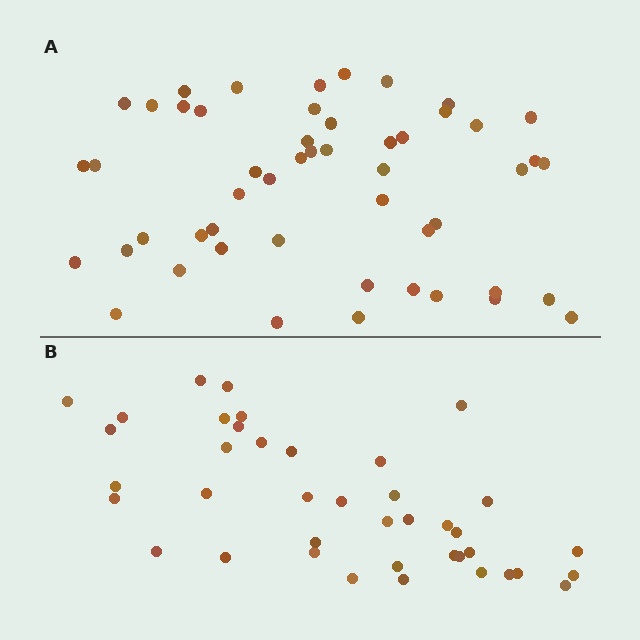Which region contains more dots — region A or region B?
Region A (the top region) has more dots.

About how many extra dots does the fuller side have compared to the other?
Region A has roughly 12 or so more dots than region B.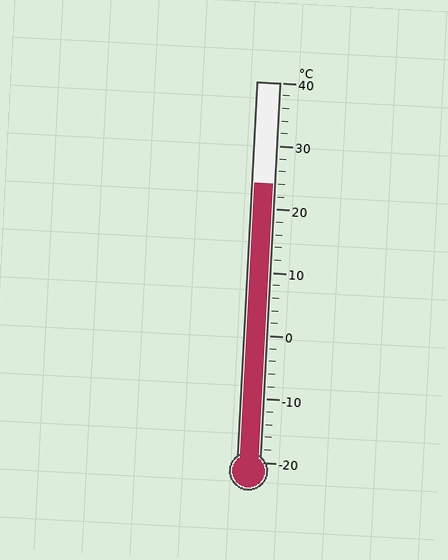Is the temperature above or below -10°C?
The temperature is above -10°C.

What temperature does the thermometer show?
The thermometer shows approximately 24°C.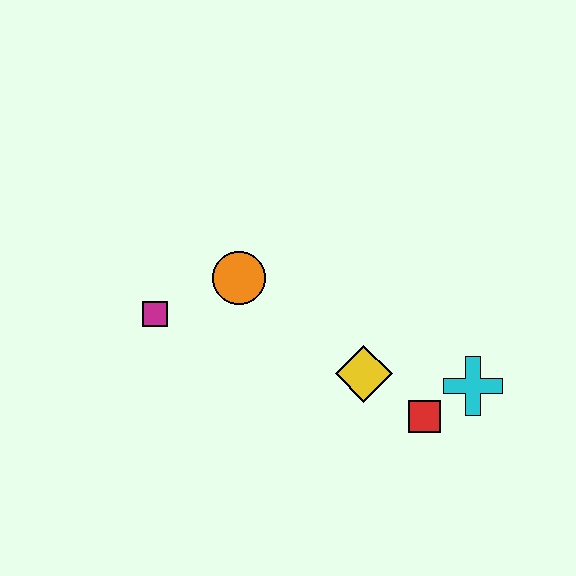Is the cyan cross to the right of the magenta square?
Yes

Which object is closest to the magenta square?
The orange circle is closest to the magenta square.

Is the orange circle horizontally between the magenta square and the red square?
Yes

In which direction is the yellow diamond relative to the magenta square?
The yellow diamond is to the right of the magenta square.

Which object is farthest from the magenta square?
The cyan cross is farthest from the magenta square.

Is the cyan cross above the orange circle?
No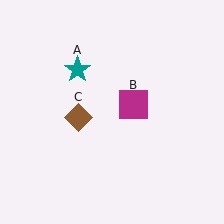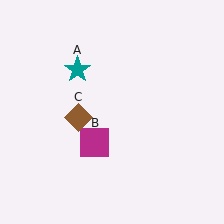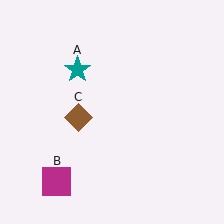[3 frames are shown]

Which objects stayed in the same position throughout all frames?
Teal star (object A) and brown diamond (object C) remained stationary.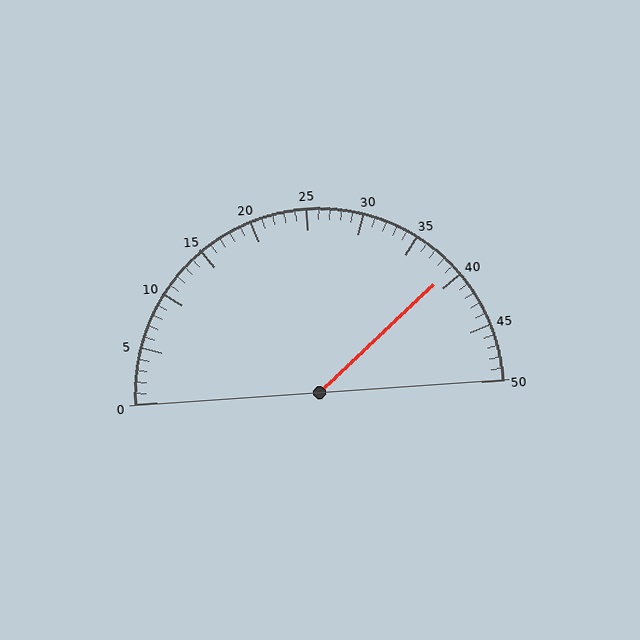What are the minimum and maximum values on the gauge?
The gauge ranges from 0 to 50.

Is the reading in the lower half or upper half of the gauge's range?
The reading is in the upper half of the range (0 to 50).